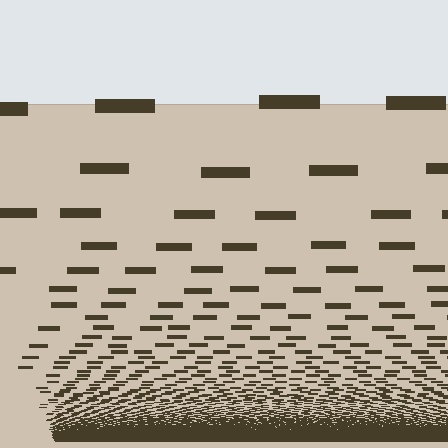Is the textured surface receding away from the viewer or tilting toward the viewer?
The surface appears to tilt toward the viewer. Texture elements get larger and sparser toward the top.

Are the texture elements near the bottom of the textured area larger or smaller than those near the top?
Smaller. The gradient is inverted — elements near the bottom are smaller and denser.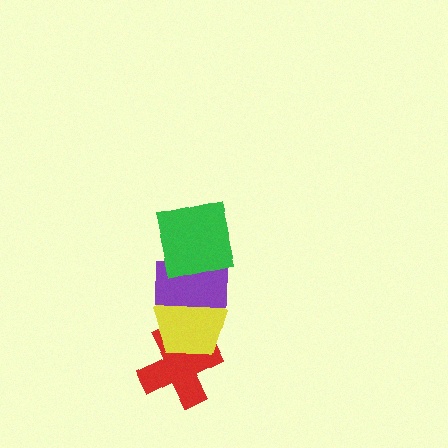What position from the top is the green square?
The green square is 1st from the top.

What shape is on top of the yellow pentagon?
The purple rectangle is on top of the yellow pentagon.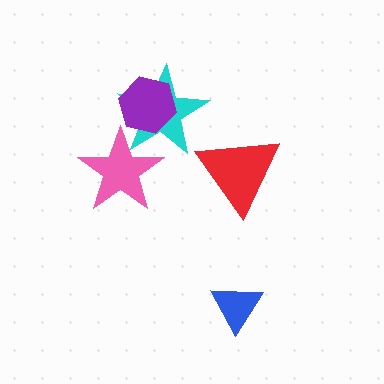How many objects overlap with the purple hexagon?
1 object overlaps with the purple hexagon.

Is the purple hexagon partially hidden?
No, no other shape covers it.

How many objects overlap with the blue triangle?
0 objects overlap with the blue triangle.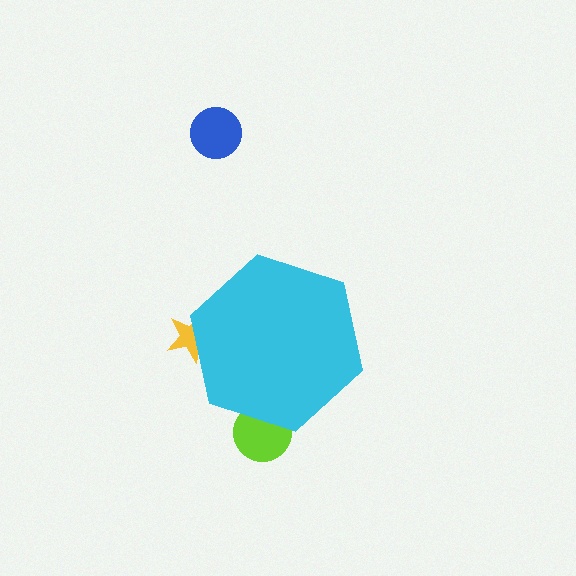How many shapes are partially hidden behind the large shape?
2 shapes are partially hidden.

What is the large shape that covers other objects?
A cyan hexagon.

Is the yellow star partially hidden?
Yes, the yellow star is partially hidden behind the cyan hexagon.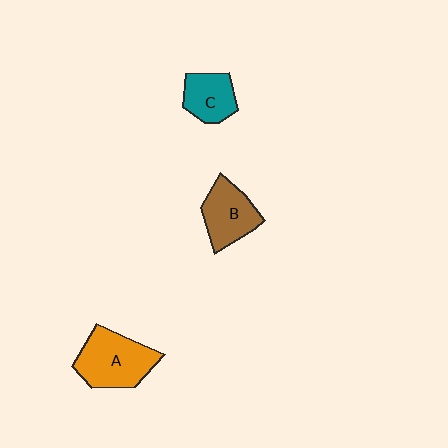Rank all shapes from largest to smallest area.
From largest to smallest: A (orange), B (brown), C (teal).